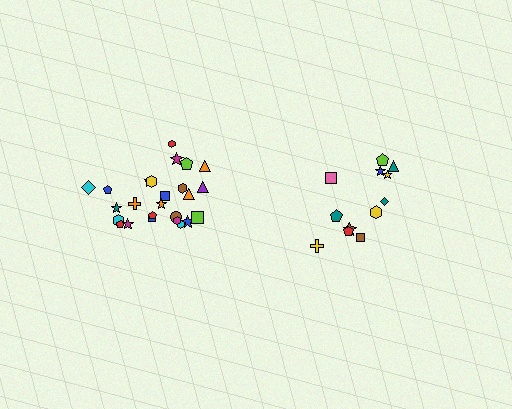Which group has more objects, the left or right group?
The left group.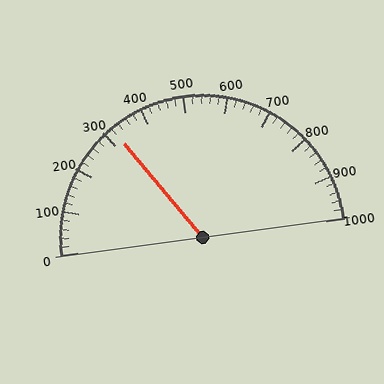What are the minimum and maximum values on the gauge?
The gauge ranges from 0 to 1000.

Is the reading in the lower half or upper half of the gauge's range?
The reading is in the lower half of the range (0 to 1000).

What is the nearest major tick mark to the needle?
The nearest major tick mark is 300.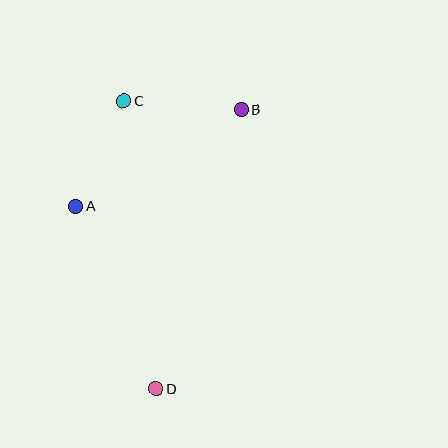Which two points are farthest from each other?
Points B and D are farthest from each other.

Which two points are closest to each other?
Points A and C are closest to each other.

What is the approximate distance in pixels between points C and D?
The distance between C and D is approximately 289 pixels.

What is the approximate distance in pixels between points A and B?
The distance between A and B is approximately 192 pixels.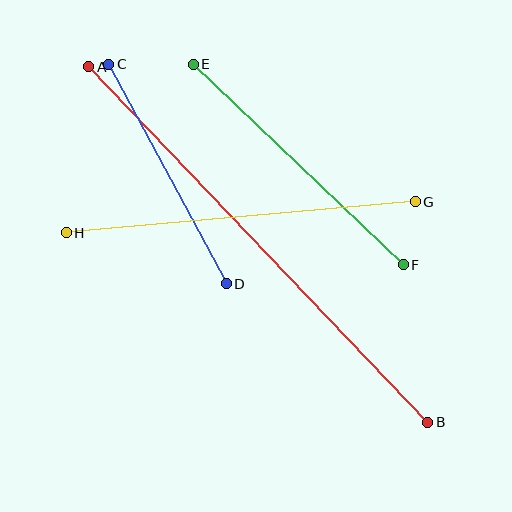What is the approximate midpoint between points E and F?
The midpoint is at approximately (298, 165) pixels.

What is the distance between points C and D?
The distance is approximately 249 pixels.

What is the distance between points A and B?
The distance is approximately 491 pixels.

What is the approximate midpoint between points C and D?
The midpoint is at approximately (167, 174) pixels.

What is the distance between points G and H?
The distance is approximately 351 pixels.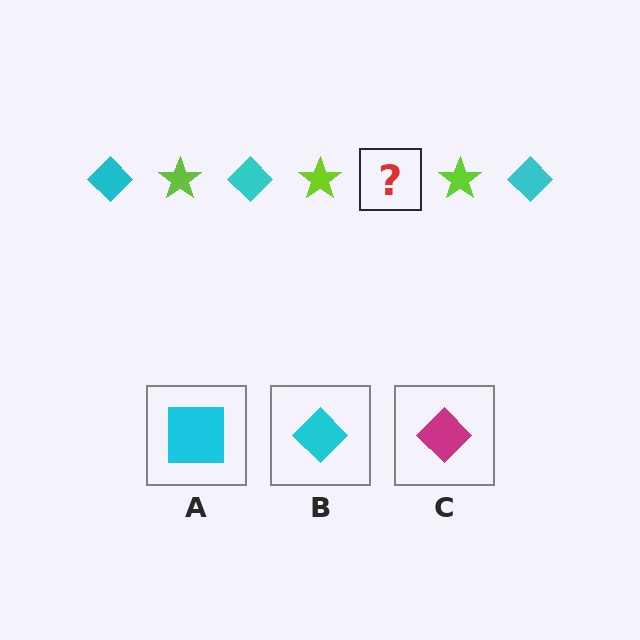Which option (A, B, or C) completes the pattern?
B.